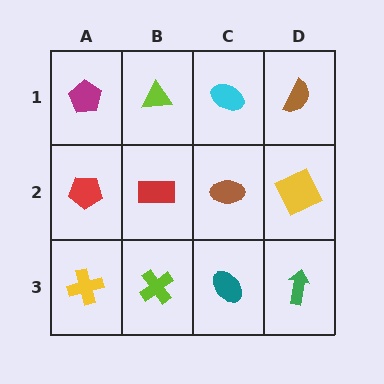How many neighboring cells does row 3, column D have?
2.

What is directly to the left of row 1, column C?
A lime triangle.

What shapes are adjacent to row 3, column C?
A brown ellipse (row 2, column C), a lime cross (row 3, column B), a green arrow (row 3, column D).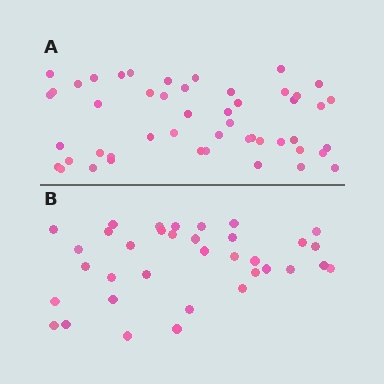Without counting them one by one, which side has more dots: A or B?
Region A (the top region) has more dots.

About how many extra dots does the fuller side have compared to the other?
Region A has approximately 15 more dots than region B.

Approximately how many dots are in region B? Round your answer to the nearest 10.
About 40 dots. (The exact count is 35, which rounds to 40.)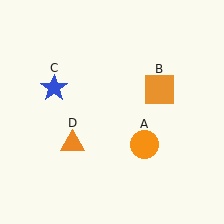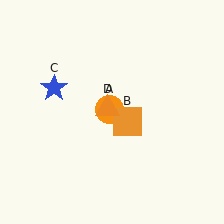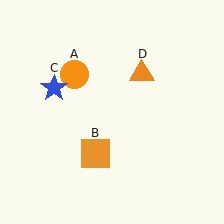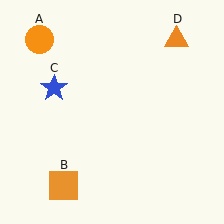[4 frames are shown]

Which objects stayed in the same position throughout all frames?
Blue star (object C) remained stationary.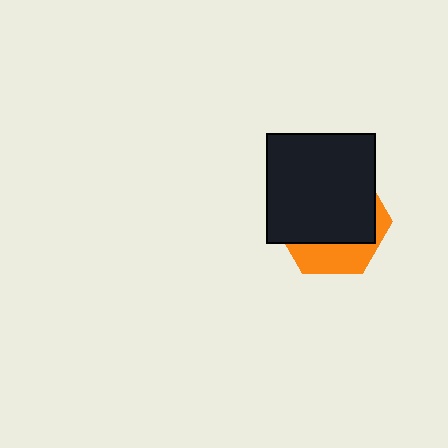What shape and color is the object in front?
The object in front is a black square.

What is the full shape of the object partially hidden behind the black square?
The partially hidden object is an orange hexagon.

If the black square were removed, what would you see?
You would see the complete orange hexagon.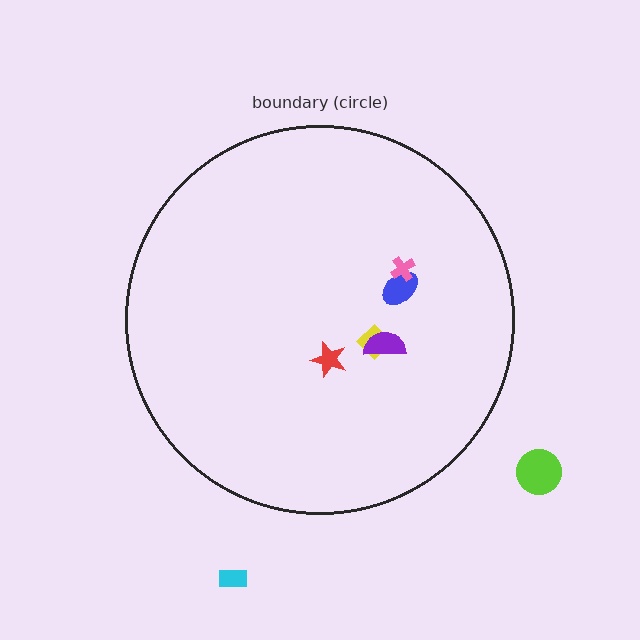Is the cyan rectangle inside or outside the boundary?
Outside.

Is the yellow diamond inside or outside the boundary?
Inside.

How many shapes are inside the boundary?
5 inside, 2 outside.